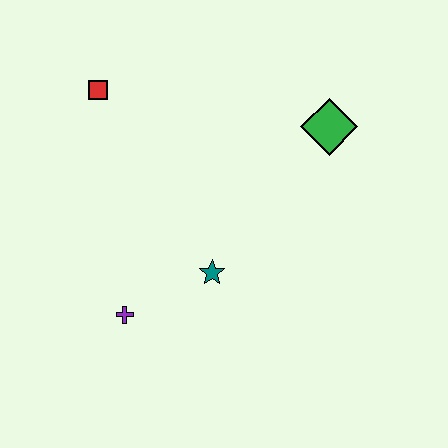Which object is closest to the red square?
The teal star is closest to the red square.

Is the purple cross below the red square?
Yes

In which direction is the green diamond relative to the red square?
The green diamond is to the right of the red square.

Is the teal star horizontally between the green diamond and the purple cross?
Yes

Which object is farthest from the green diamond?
The purple cross is farthest from the green diamond.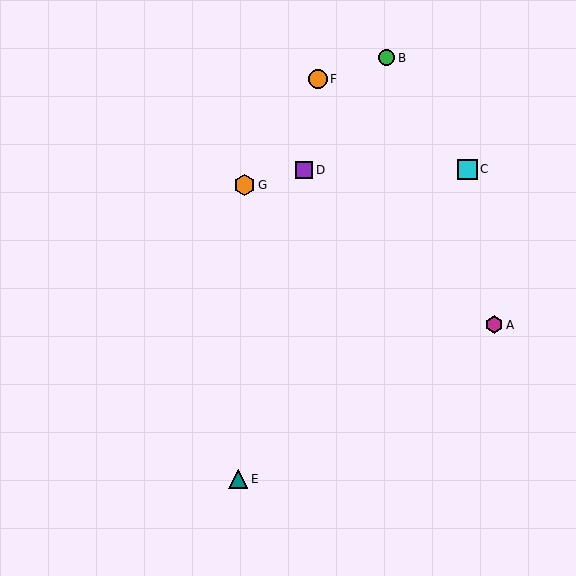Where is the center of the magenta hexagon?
The center of the magenta hexagon is at (494, 325).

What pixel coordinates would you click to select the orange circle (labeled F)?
Click at (318, 79) to select the orange circle F.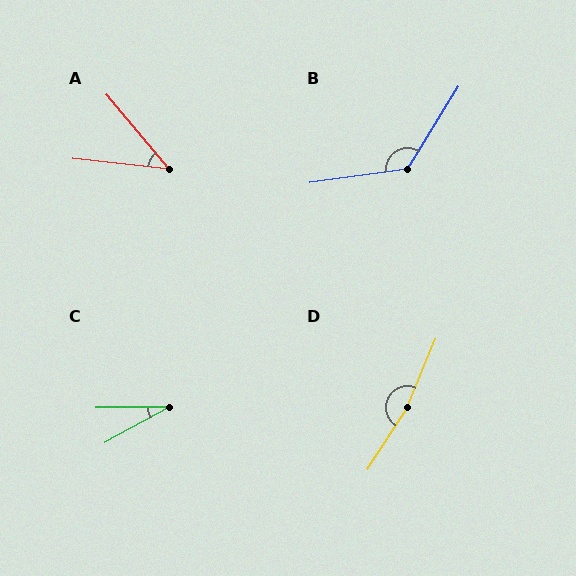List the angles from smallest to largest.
C (29°), A (44°), B (130°), D (169°).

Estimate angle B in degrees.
Approximately 130 degrees.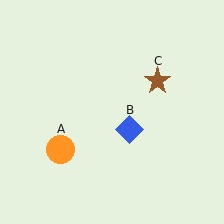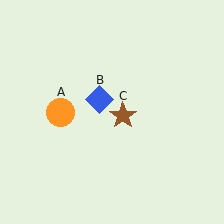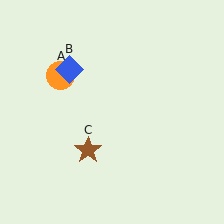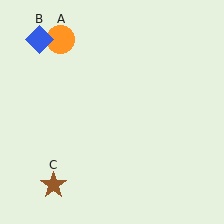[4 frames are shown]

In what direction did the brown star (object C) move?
The brown star (object C) moved down and to the left.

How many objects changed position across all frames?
3 objects changed position: orange circle (object A), blue diamond (object B), brown star (object C).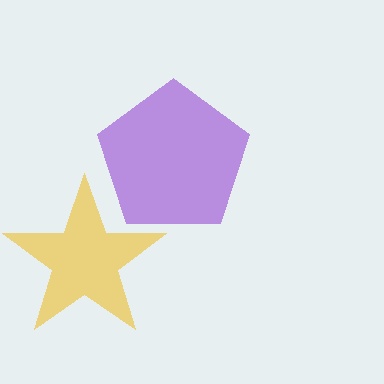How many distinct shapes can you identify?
There are 2 distinct shapes: a yellow star, a purple pentagon.